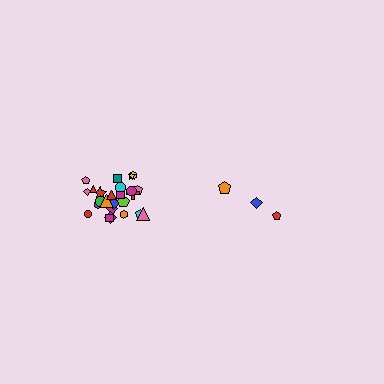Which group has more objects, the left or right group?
The left group.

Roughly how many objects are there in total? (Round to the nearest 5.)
Roughly 30 objects in total.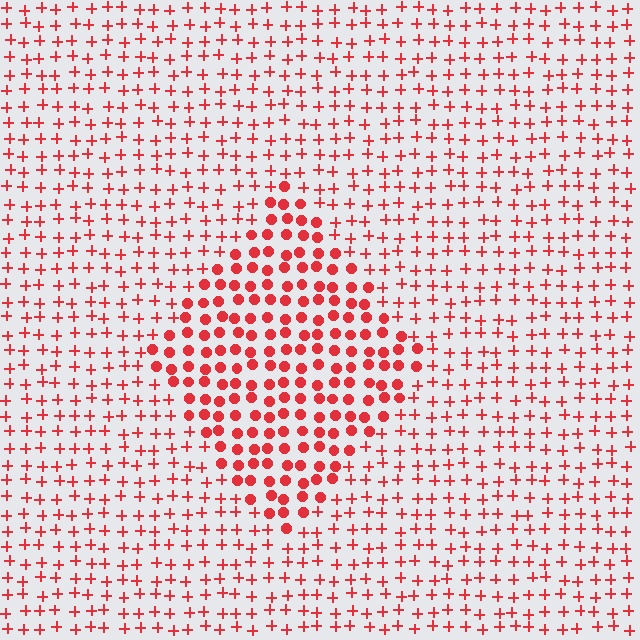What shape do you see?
I see a diamond.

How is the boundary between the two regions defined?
The boundary is defined by a change in element shape: circles inside vs. plus signs outside. All elements share the same color and spacing.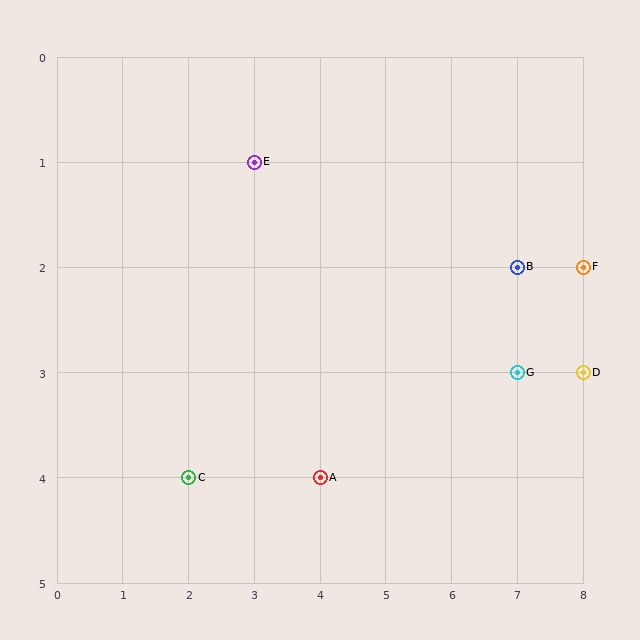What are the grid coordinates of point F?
Point F is at grid coordinates (8, 2).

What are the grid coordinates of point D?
Point D is at grid coordinates (8, 3).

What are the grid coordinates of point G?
Point G is at grid coordinates (7, 3).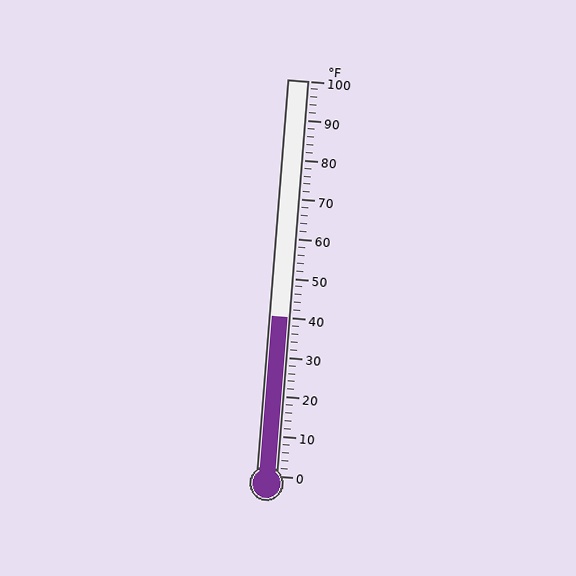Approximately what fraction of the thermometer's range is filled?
The thermometer is filled to approximately 40% of its range.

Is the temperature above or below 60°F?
The temperature is below 60°F.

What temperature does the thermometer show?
The thermometer shows approximately 40°F.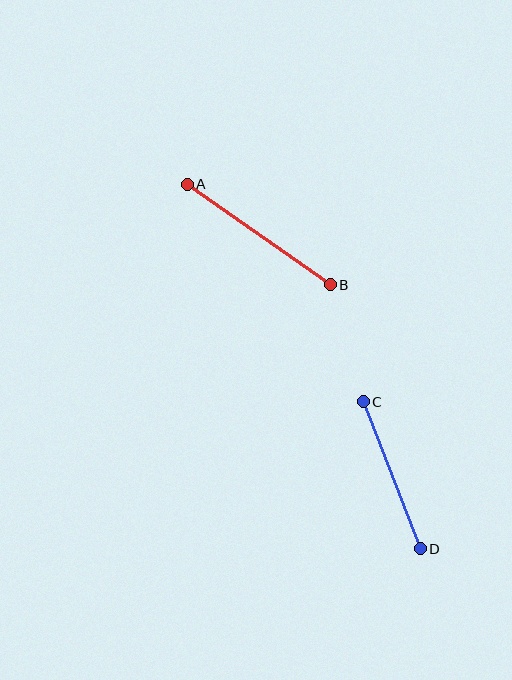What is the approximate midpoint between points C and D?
The midpoint is at approximately (392, 475) pixels.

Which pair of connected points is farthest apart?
Points A and B are farthest apart.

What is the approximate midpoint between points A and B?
The midpoint is at approximately (259, 234) pixels.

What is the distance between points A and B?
The distance is approximately 175 pixels.